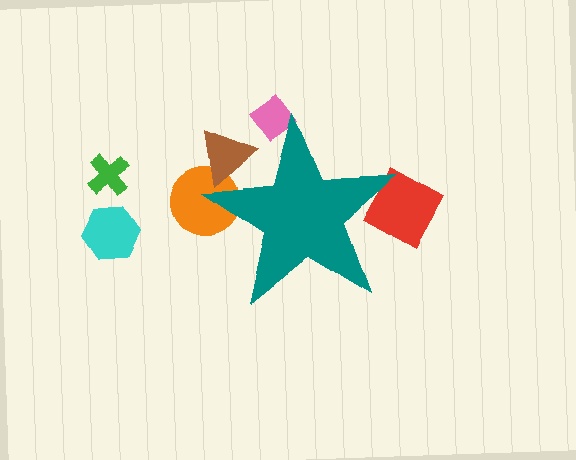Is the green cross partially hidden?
No, the green cross is fully visible.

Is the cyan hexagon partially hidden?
No, the cyan hexagon is fully visible.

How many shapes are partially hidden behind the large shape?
4 shapes are partially hidden.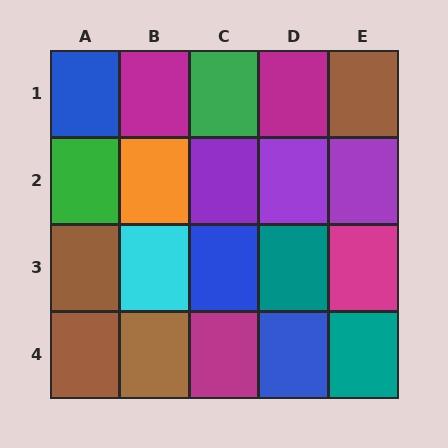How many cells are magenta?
4 cells are magenta.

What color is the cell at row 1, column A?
Blue.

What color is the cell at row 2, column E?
Purple.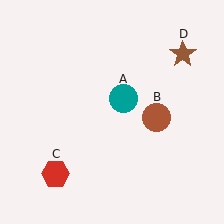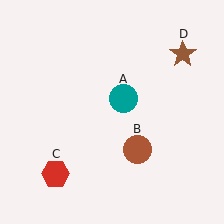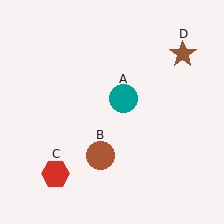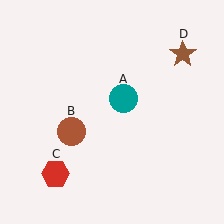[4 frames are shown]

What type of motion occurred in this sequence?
The brown circle (object B) rotated clockwise around the center of the scene.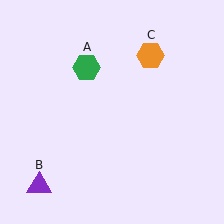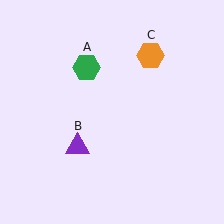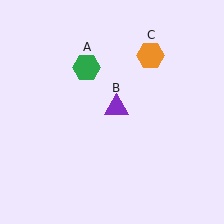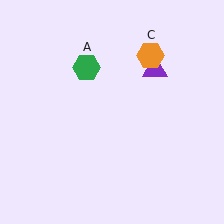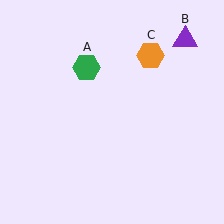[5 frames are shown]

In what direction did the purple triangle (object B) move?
The purple triangle (object B) moved up and to the right.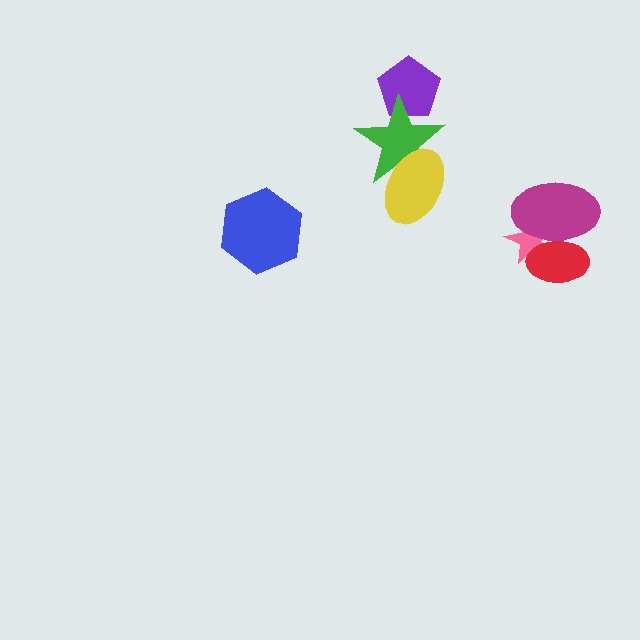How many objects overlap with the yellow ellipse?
1 object overlaps with the yellow ellipse.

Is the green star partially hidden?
Yes, it is partially covered by another shape.